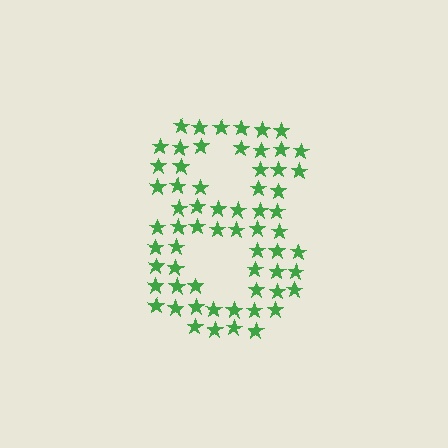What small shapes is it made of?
It is made of small stars.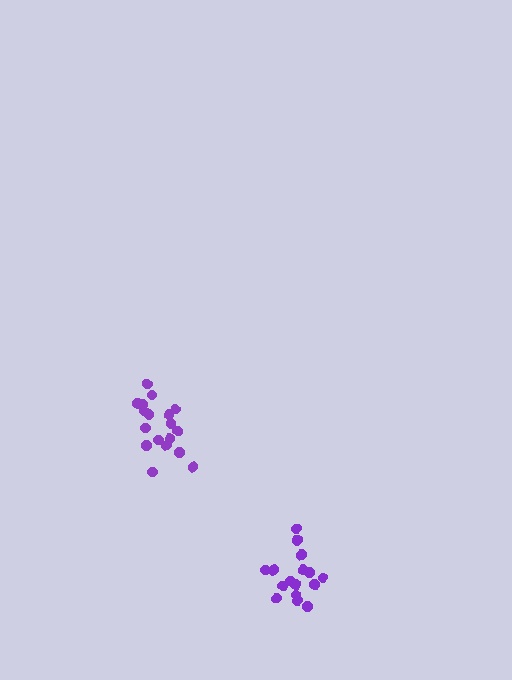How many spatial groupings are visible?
There are 2 spatial groupings.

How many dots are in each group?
Group 1: 16 dots, Group 2: 18 dots (34 total).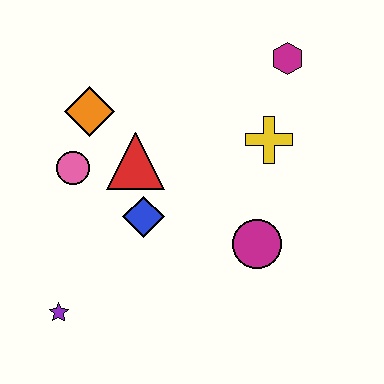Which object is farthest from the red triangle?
The magenta hexagon is farthest from the red triangle.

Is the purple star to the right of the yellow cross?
No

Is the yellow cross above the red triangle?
Yes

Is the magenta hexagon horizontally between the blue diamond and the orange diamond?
No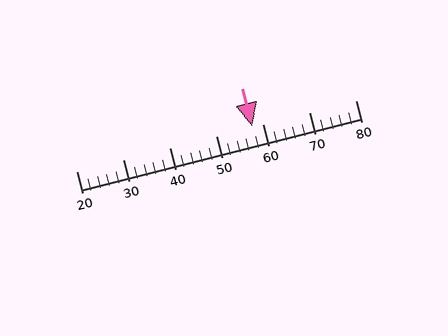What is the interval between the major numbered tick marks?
The major tick marks are spaced 10 units apart.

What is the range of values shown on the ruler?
The ruler shows values from 20 to 80.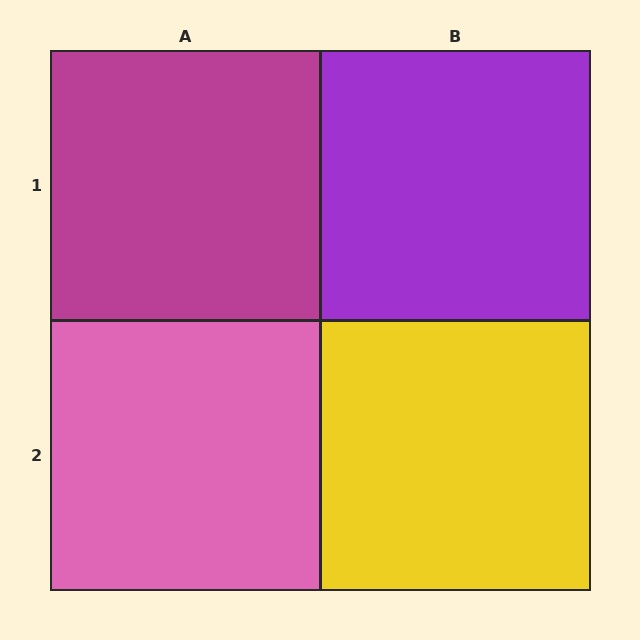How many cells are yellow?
1 cell is yellow.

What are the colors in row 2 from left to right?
Pink, yellow.